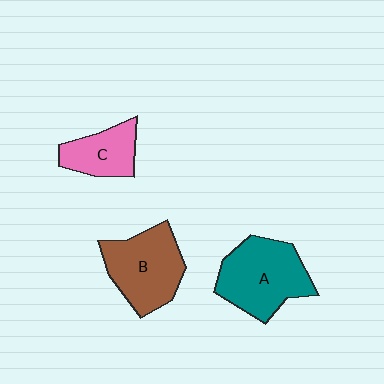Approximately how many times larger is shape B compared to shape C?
Approximately 1.6 times.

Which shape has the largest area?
Shape A (teal).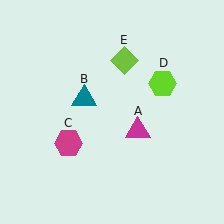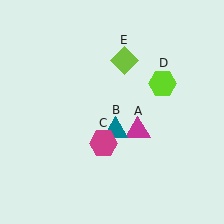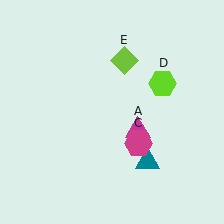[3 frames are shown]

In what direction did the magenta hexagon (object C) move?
The magenta hexagon (object C) moved right.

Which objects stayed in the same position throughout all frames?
Magenta triangle (object A) and lime hexagon (object D) and lime diamond (object E) remained stationary.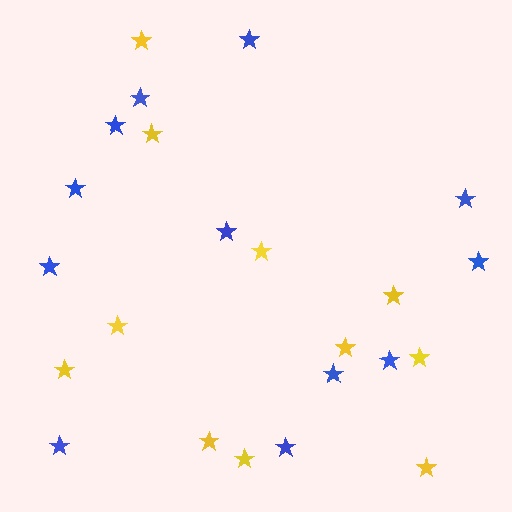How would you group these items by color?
There are 2 groups: one group of yellow stars (11) and one group of blue stars (12).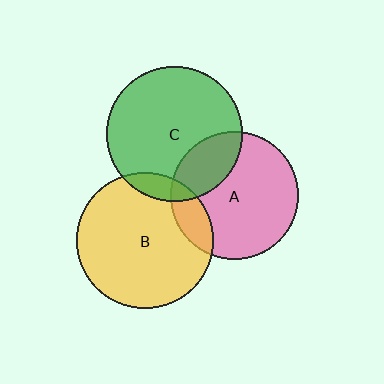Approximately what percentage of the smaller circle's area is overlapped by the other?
Approximately 25%.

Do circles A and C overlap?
Yes.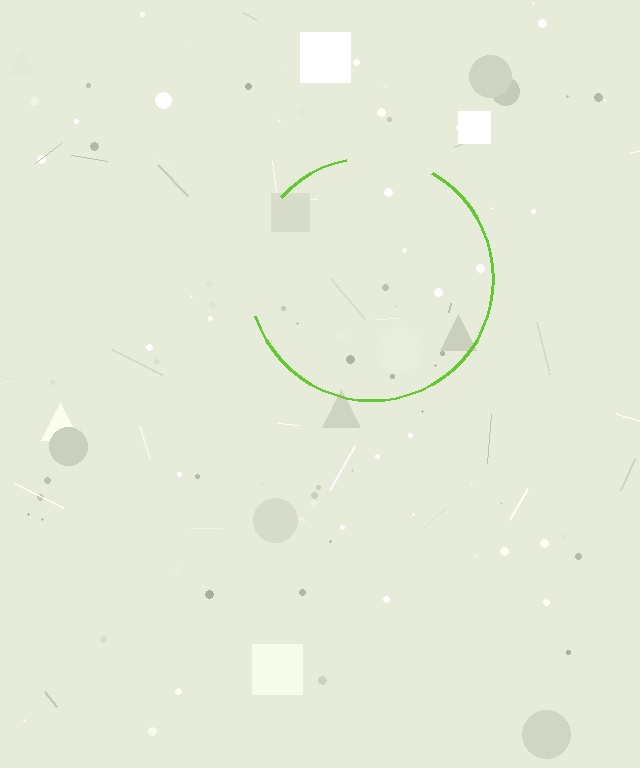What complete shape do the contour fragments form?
The contour fragments form a circle.